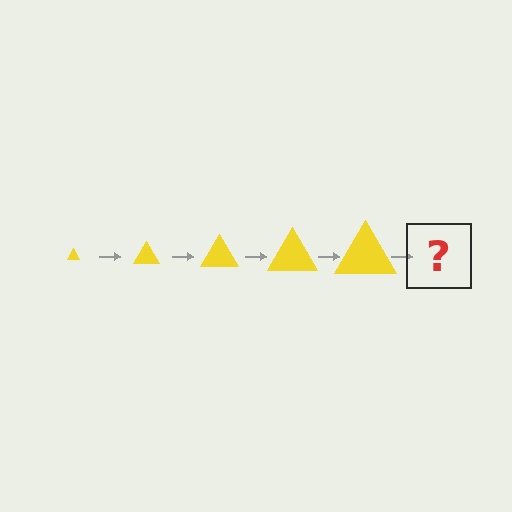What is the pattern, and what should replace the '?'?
The pattern is that the triangle gets progressively larger each step. The '?' should be a yellow triangle, larger than the previous one.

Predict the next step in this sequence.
The next step is a yellow triangle, larger than the previous one.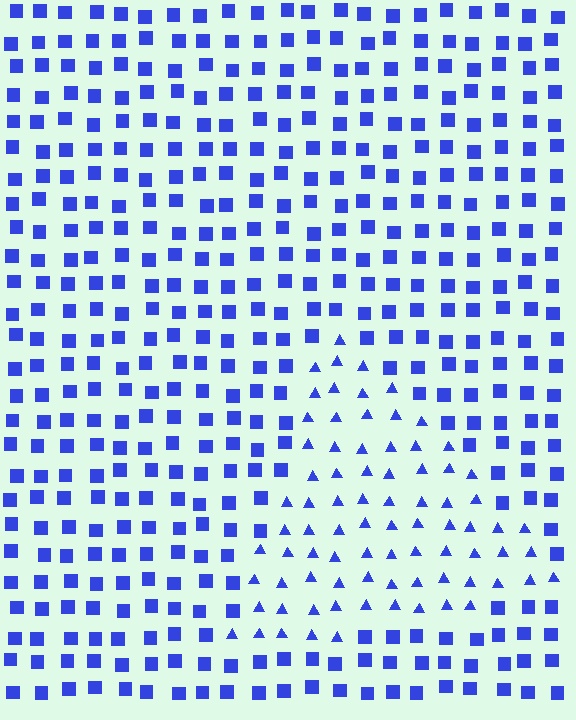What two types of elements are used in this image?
The image uses triangles inside the triangle region and squares outside it.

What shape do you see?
I see a triangle.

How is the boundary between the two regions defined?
The boundary is defined by a change in element shape: triangles inside vs. squares outside. All elements share the same color and spacing.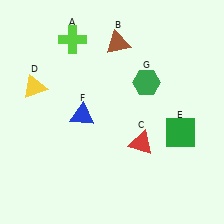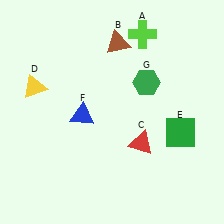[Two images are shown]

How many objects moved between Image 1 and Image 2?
1 object moved between the two images.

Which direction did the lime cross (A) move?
The lime cross (A) moved right.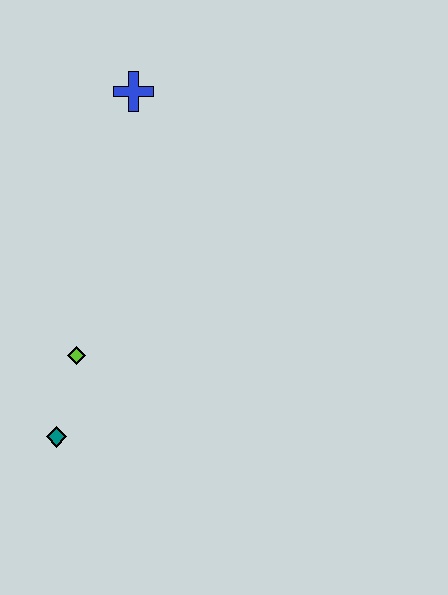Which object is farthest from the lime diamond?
The blue cross is farthest from the lime diamond.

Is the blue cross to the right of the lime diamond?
Yes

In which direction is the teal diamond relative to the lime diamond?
The teal diamond is below the lime diamond.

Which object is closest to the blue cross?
The lime diamond is closest to the blue cross.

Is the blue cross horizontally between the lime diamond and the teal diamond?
No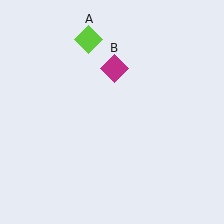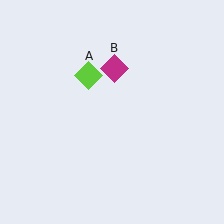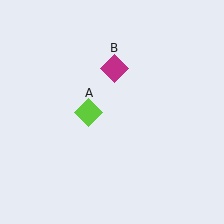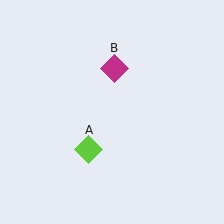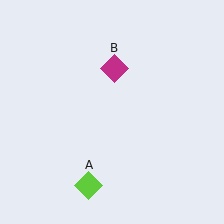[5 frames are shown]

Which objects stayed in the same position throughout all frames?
Magenta diamond (object B) remained stationary.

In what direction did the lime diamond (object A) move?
The lime diamond (object A) moved down.